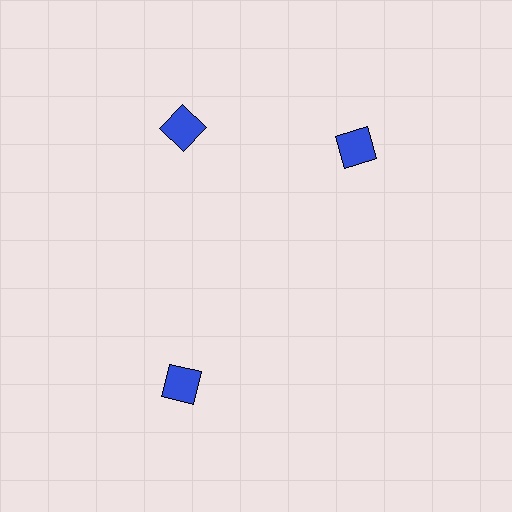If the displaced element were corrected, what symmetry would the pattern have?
It would have 3-fold rotational symmetry — the pattern would map onto itself every 120 degrees.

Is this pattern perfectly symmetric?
No. The 3 blue diamonds are arranged in a ring, but one element near the 3 o'clock position is rotated out of alignment along the ring, breaking the 3-fold rotational symmetry.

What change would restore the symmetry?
The symmetry would be restored by rotating it back into even spacing with its neighbors so that all 3 diamonds sit at equal angles and equal distance from the center.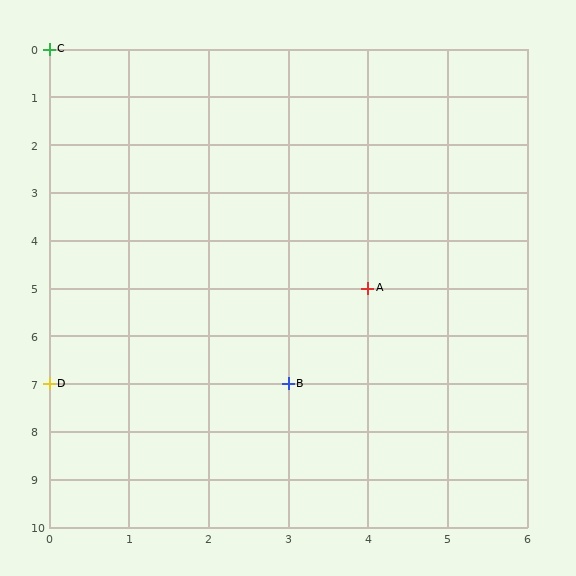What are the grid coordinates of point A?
Point A is at grid coordinates (4, 5).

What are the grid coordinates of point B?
Point B is at grid coordinates (3, 7).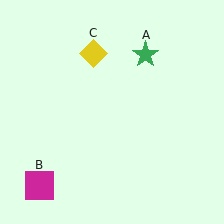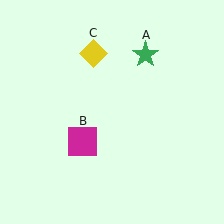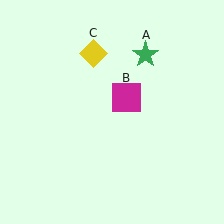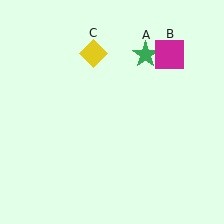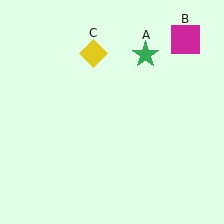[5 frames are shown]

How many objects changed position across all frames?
1 object changed position: magenta square (object B).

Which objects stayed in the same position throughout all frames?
Green star (object A) and yellow diamond (object C) remained stationary.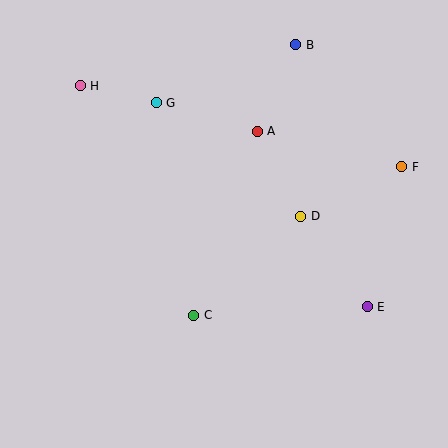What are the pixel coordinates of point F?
Point F is at (402, 167).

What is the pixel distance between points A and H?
The distance between A and H is 183 pixels.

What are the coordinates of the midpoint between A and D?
The midpoint between A and D is at (279, 174).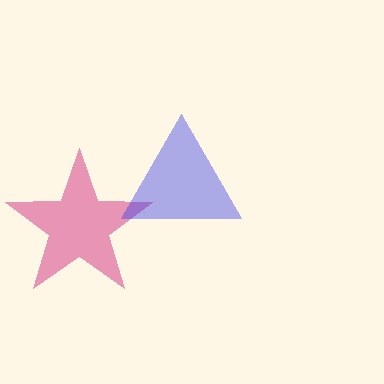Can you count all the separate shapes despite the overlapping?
Yes, there are 2 separate shapes.